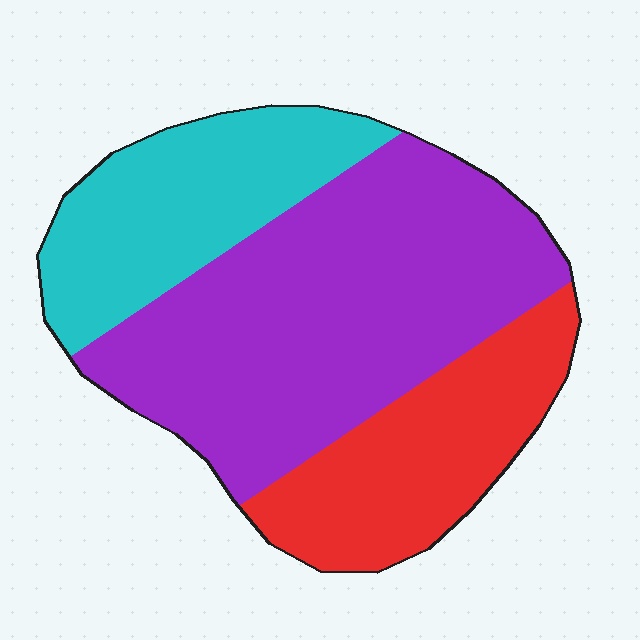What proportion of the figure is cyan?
Cyan takes up about one quarter (1/4) of the figure.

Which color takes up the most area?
Purple, at roughly 50%.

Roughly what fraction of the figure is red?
Red covers 24% of the figure.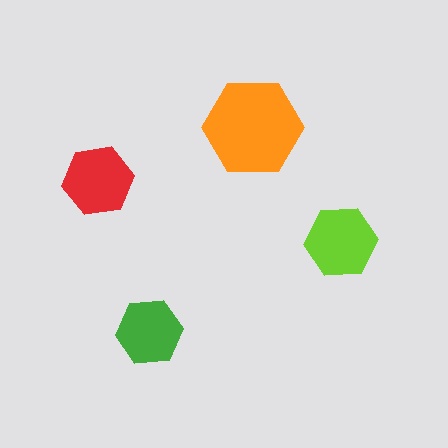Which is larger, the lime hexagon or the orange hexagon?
The orange one.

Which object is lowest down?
The green hexagon is bottommost.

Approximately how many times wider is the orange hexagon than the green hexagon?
About 1.5 times wider.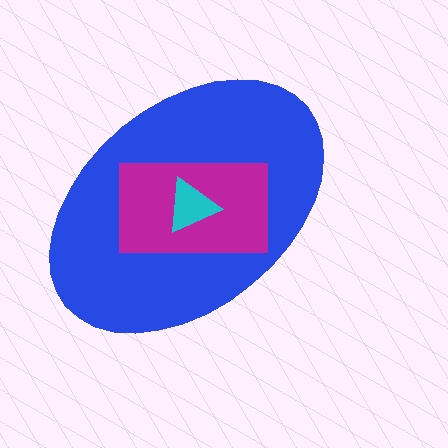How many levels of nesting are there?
3.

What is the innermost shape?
The cyan triangle.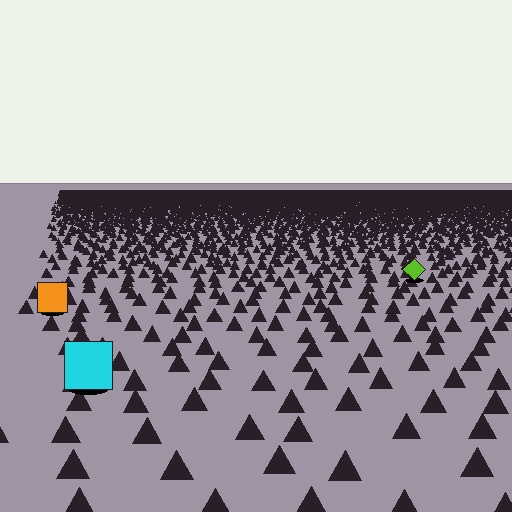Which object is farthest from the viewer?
The lime diamond is farthest from the viewer. It appears smaller and the ground texture around it is denser.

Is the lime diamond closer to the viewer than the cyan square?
No. The cyan square is closer — you can tell from the texture gradient: the ground texture is coarser near it.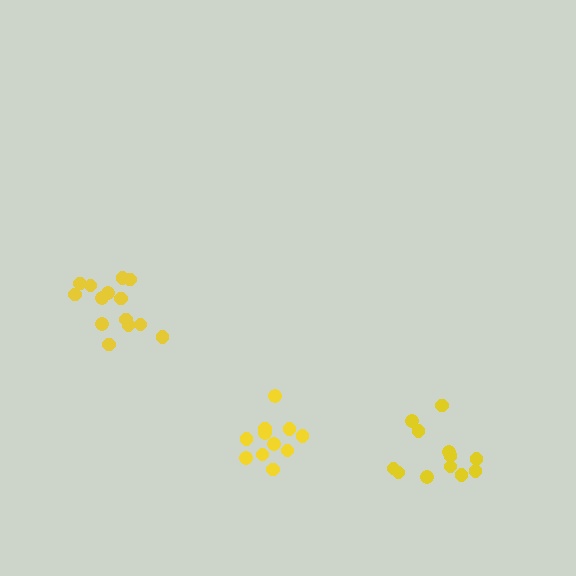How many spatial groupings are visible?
There are 3 spatial groupings.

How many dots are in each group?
Group 1: 14 dots, Group 2: 12 dots, Group 3: 11 dots (37 total).